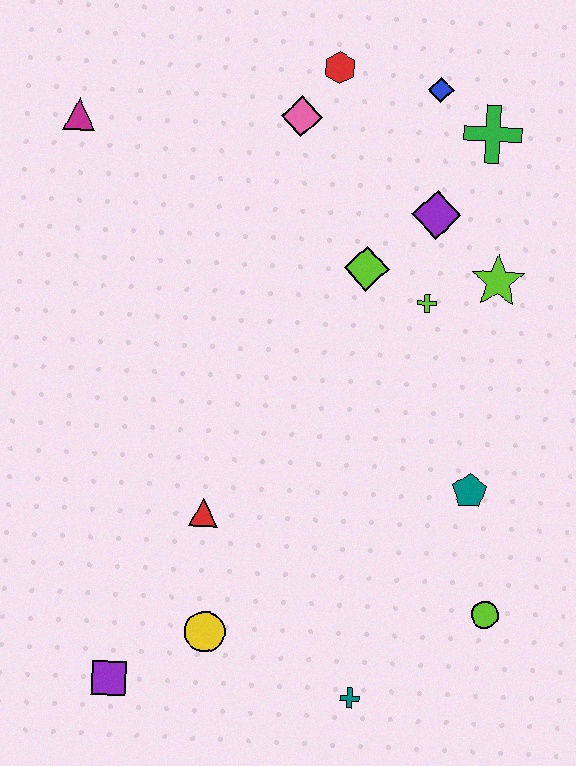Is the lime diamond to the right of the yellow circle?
Yes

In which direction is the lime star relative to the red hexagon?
The lime star is below the red hexagon.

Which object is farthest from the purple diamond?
The purple square is farthest from the purple diamond.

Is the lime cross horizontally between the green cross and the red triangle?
Yes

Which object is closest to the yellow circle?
The purple square is closest to the yellow circle.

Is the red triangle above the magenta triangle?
No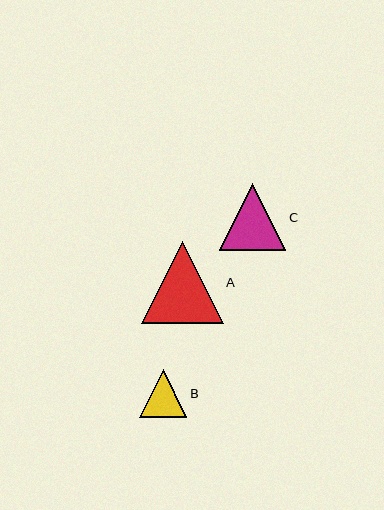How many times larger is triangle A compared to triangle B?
Triangle A is approximately 1.7 times the size of triangle B.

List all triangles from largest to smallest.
From largest to smallest: A, C, B.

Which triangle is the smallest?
Triangle B is the smallest with a size of approximately 48 pixels.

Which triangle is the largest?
Triangle A is the largest with a size of approximately 82 pixels.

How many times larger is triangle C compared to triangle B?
Triangle C is approximately 1.4 times the size of triangle B.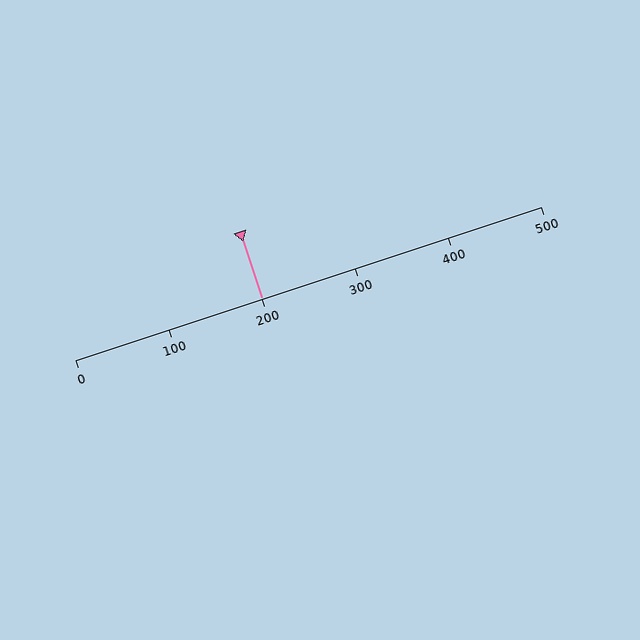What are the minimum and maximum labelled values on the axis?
The axis runs from 0 to 500.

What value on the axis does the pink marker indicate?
The marker indicates approximately 200.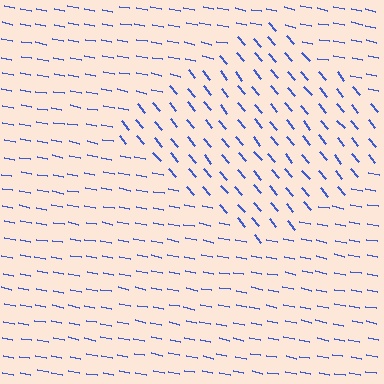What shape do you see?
I see a diamond.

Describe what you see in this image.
The image is filled with small blue line segments. A diamond region in the image has lines oriented differently from the surrounding lines, creating a visible texture boundary.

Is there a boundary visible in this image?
Yes, there is a texture boundary formed by a change in line orientation.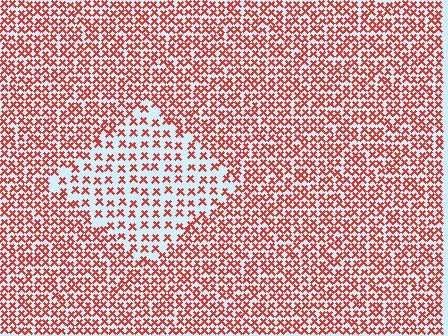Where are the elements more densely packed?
The elements are more densely packed outside the diamond boundary.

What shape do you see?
I see a diamond.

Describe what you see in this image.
The image contains small red elements arranged at two different densities. A diamond-shaped region is visible where the elements are less densely packed than the surrounding area.